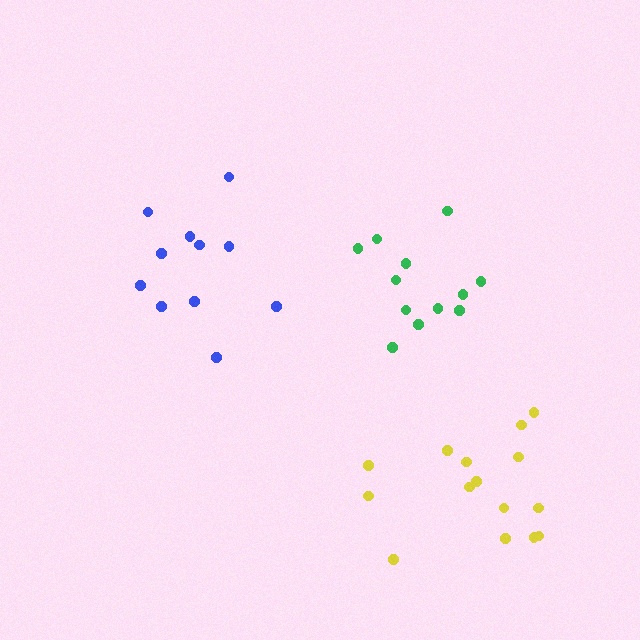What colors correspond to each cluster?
The clusters are colored: blue, green, yellow.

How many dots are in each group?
Group 1: 12 dots, Group 2: 12 dots, Group 3: 15 dots (39 total).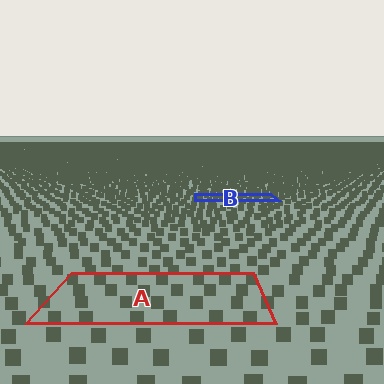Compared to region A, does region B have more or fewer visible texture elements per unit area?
Region B has more texture elements per unit area — they are packed more densely because it is farther away.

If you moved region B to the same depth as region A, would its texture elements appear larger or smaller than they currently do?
They would appear larger. At a closer depth, the same texture elements are projected at a bigger on-screen size.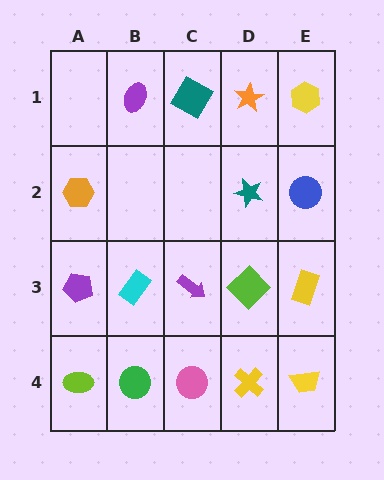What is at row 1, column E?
A yellow hexagon.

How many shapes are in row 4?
5 shapes.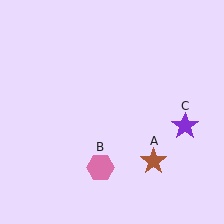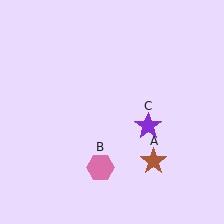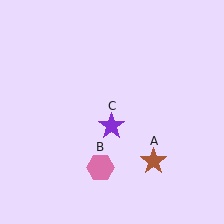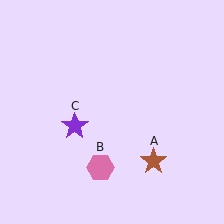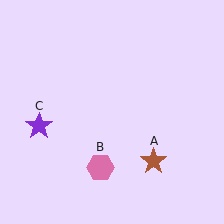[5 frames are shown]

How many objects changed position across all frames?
1 object changed position: purple star (object C).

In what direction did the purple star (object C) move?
The purple star (object C) moved left.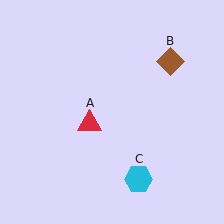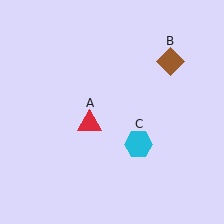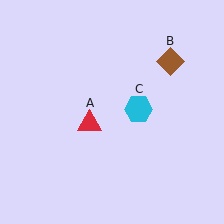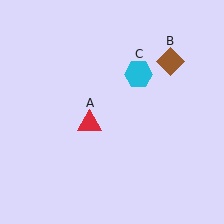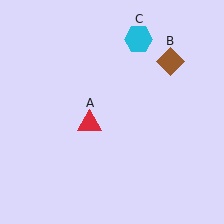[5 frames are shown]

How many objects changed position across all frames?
1 object changed position: cyan hexagon (object C).